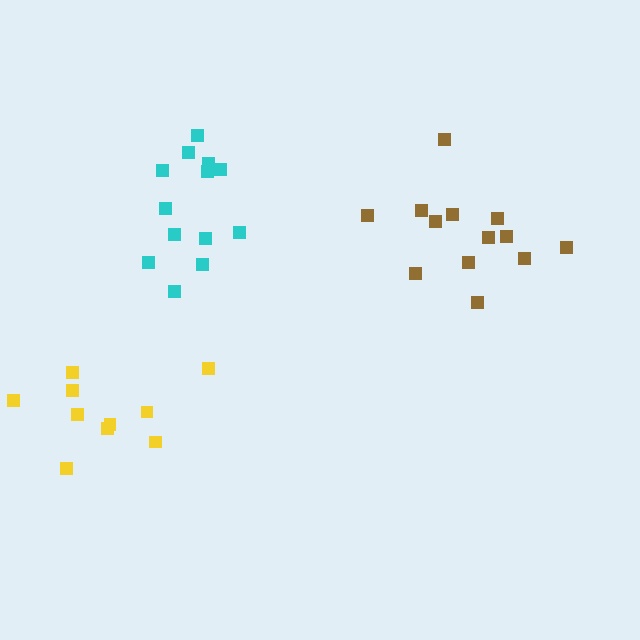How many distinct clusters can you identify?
There are 3 distinct clusters.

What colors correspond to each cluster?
The clusters are colored: yellow, cyan, brown.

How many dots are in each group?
Group 1: 10 dots, Group 2: 13 dots, Group 3: 13 dots (36 total).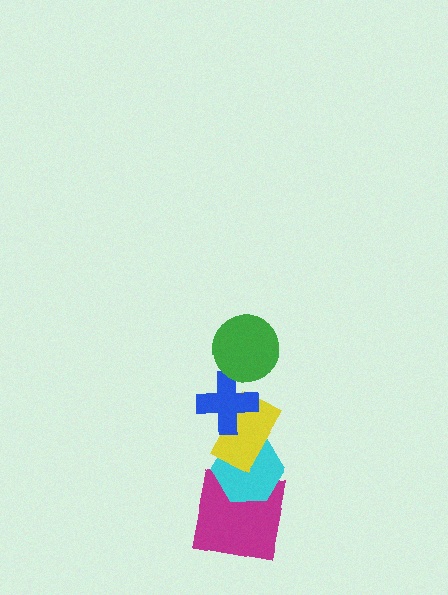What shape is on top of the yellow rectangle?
The blue cross is on top of the yellow rectangle.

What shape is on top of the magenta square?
The cyan hexagon is on top of the magenta square.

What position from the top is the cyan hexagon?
The cyan hexagon is 4th from the top.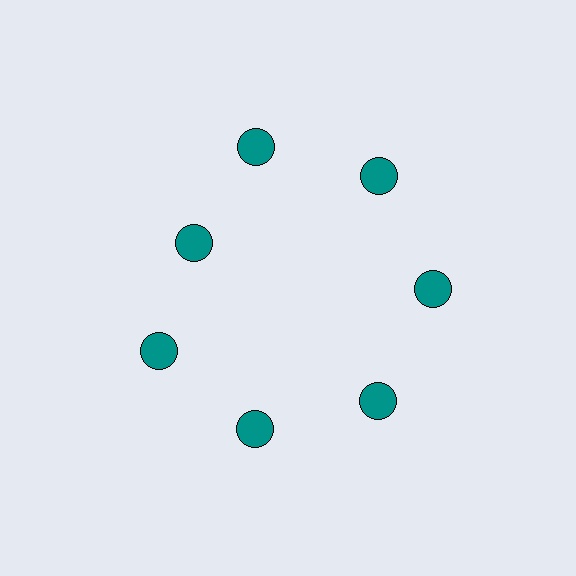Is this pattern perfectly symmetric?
No. The 7 teal circles are arranged in a ring, but one element near the 10 o'clock position is pulled inward toward the center, breaking the 7-fold rotational symmetry.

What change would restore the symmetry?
The symmetry would be restored by moving it outward, back onto the ring so that all 7 circles sit at equal angles and equal distance from the center.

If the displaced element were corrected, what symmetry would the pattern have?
It would have 7-fold rotational symmetry — the pattern would map onto itself every 51 degrees.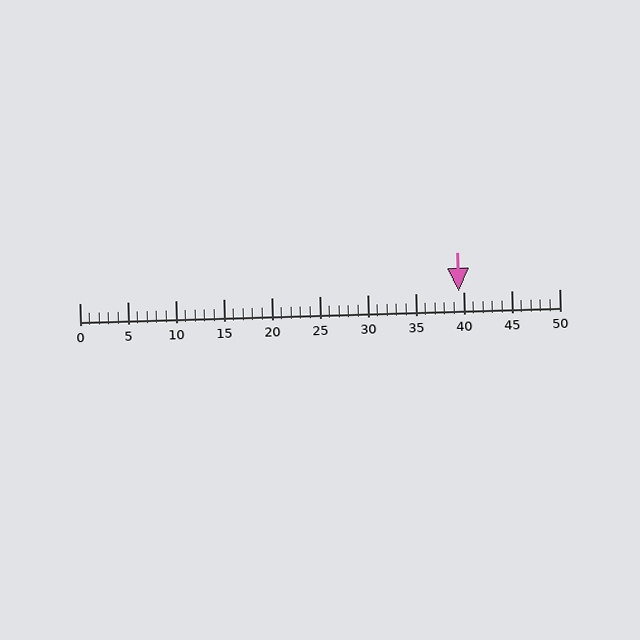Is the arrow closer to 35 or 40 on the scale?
The arrow is closer to 40.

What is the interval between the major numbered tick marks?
The major tick marks are spaced 5 units apart.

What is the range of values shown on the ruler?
The ruler shows values from 0 to 50.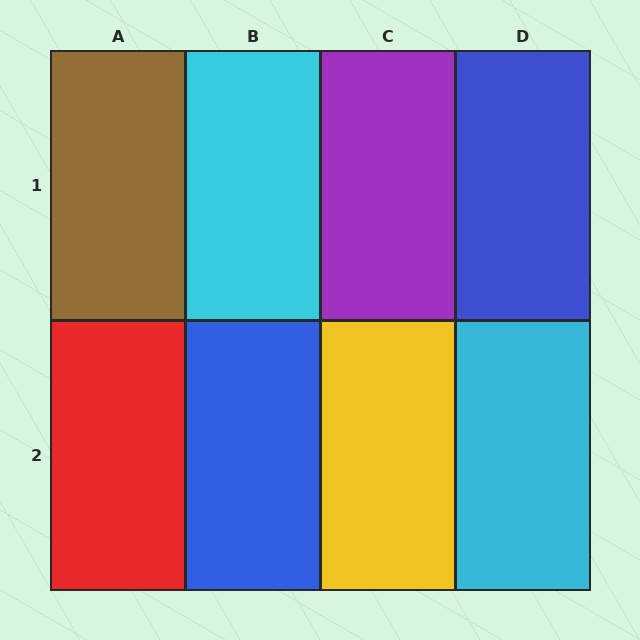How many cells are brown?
1 cell is brown.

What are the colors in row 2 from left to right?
Red, blue, yellow, cyan.